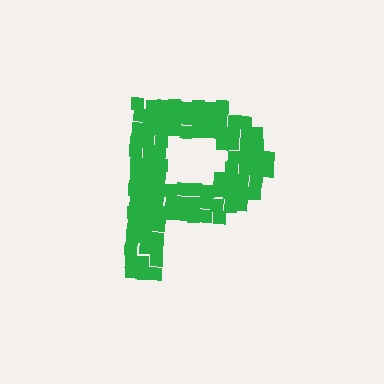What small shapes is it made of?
It is made of small squares.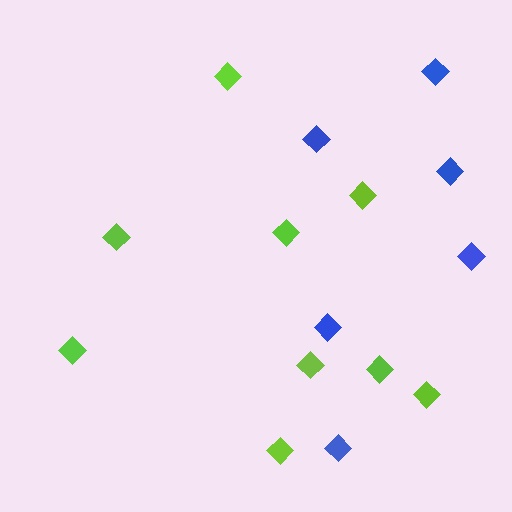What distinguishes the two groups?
There are 2 groups: one group of lime diamonds (9) and one group of blue diamonds (6).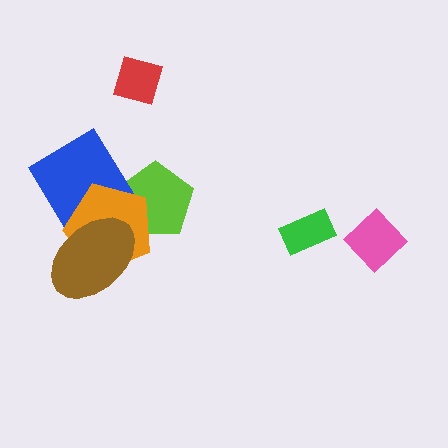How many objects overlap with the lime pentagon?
1 object overlaps with the lime pentagon.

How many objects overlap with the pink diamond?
0 objects overlap with the pink diamond.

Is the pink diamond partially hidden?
No, no other shape covers it.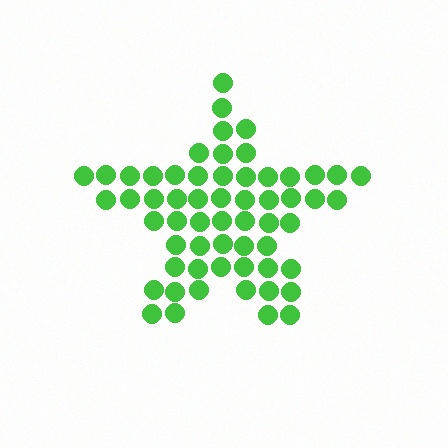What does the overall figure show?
The overall figure shows a star.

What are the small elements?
The small elements are circles.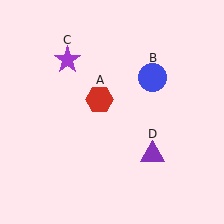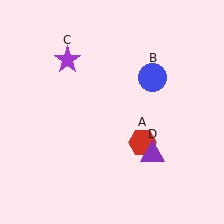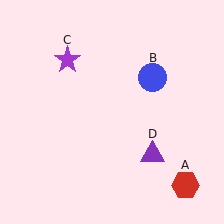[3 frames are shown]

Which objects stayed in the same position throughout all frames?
Blue circle (object B) and purple star (object C) and purple triangle (object D) remained stationary.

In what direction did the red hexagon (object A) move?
The red hexagon (object A) moved down and to the right.